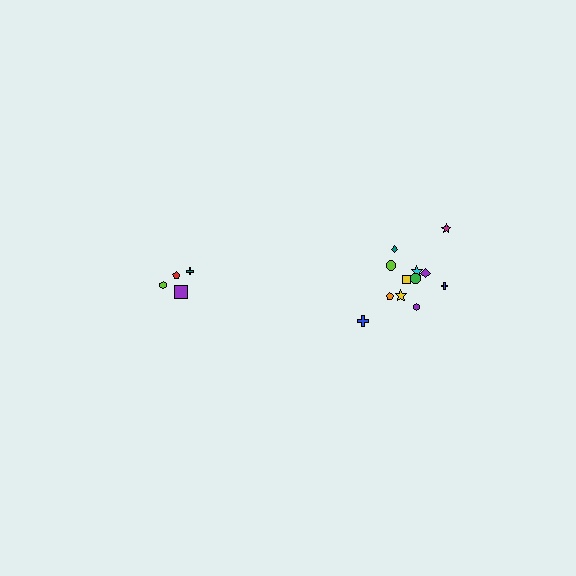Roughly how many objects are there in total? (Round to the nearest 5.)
Roughly 15 objects in total.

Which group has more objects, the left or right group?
The right group.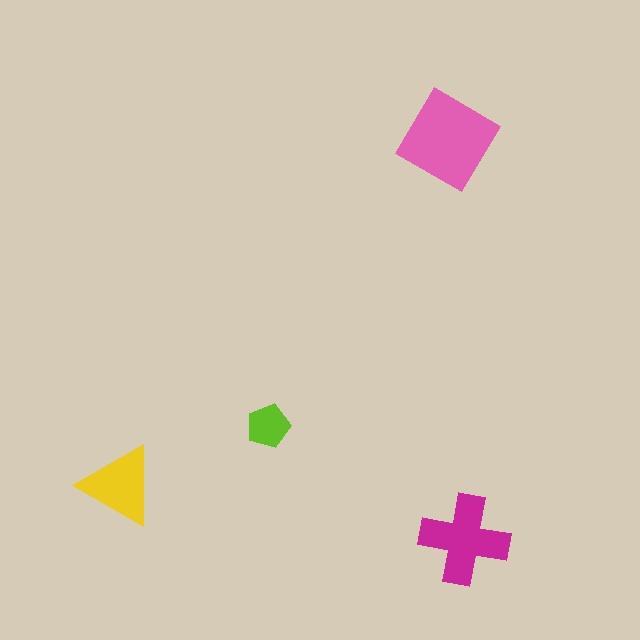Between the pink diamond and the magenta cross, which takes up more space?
The pink diamond.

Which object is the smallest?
The lime pentagon.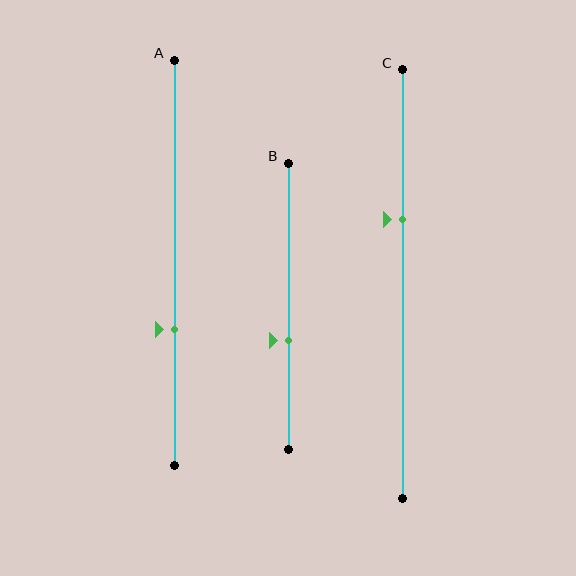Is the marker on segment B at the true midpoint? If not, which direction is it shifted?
No, the marker on segment B is shifted downward by about 12% of the segment length.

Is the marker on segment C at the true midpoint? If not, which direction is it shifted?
No, the marker on segment C is shifted upward by about 15% of the segment length.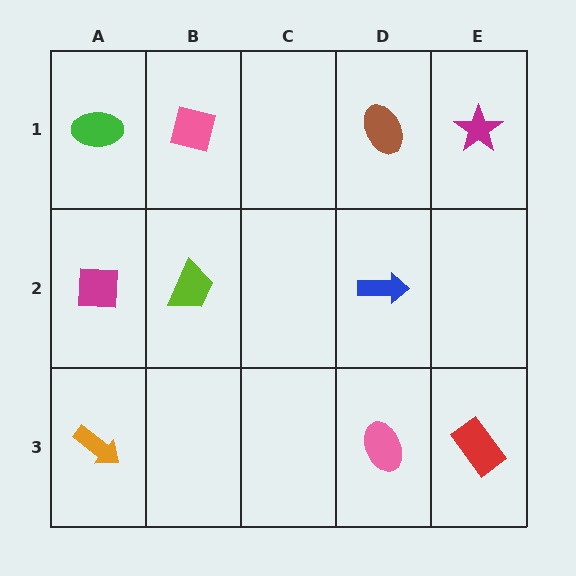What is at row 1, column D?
A brown ellipse.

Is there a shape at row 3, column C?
No, that cell is empty.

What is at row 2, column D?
A blue arrow.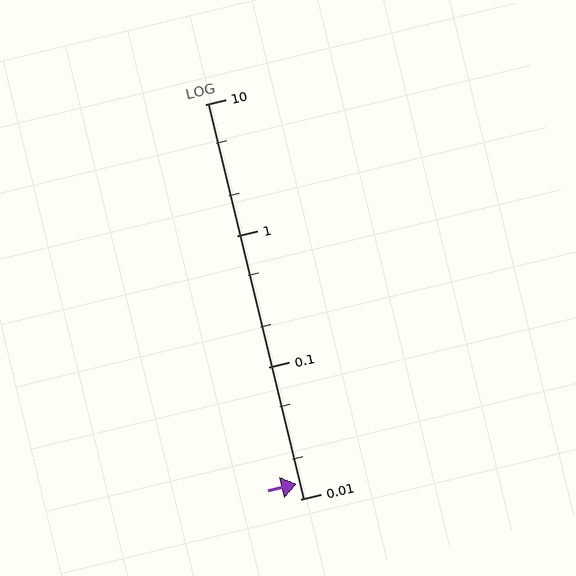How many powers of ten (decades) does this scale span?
The scale spans 3 decades, from 0.01 to 10.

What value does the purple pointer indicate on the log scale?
The pointer indicates approximately 0.013.